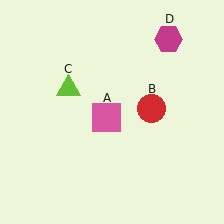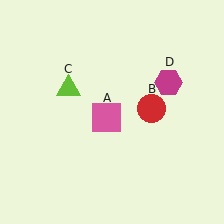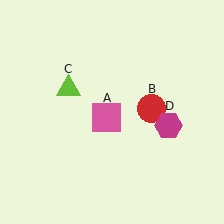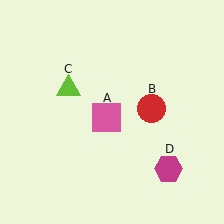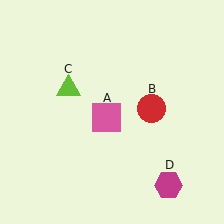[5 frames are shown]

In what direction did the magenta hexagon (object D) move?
The magenta hexagon (object D) moved down.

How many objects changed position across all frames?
1 object changed position: magenta hexagon (object D).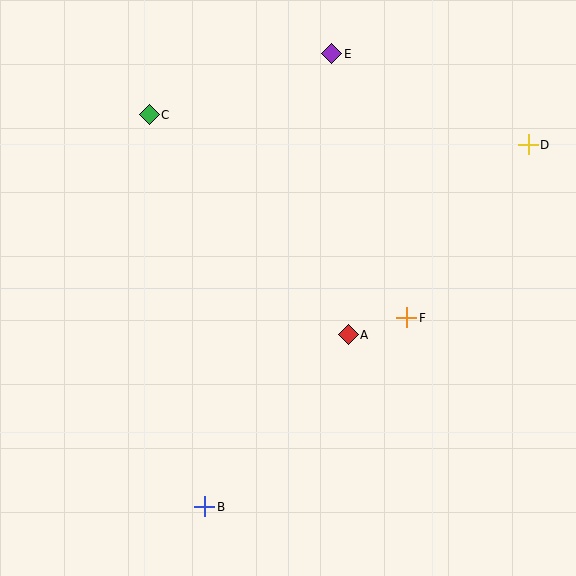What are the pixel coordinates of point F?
Point F is at (407, 318).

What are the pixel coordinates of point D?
Point D is at (528, 145).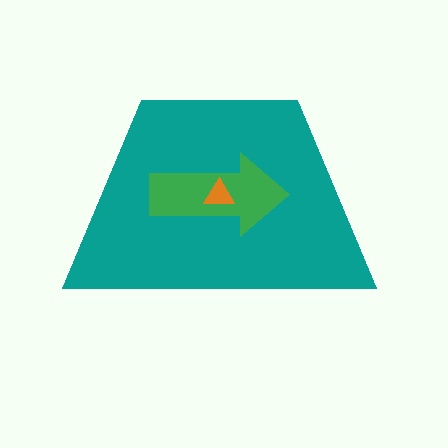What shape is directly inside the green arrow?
The orange triangle.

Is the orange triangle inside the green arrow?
Yes.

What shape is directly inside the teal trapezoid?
The green arrow.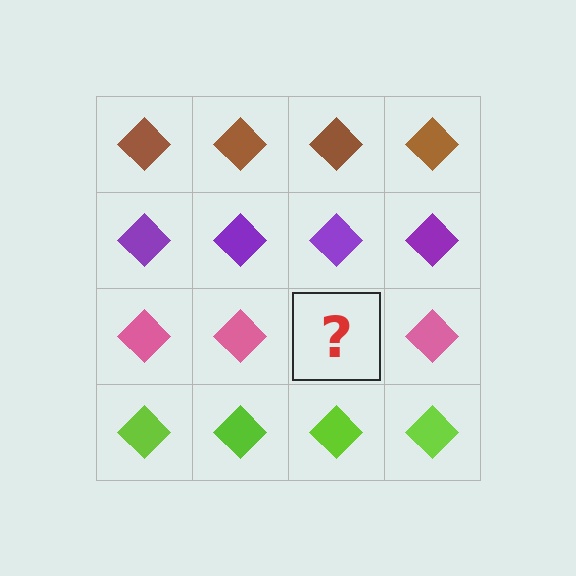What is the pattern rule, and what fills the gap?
The rule is that each row has a consistent color. The gap should be filled with a pink diamond.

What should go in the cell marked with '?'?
The missing cell should contain a pink diamond.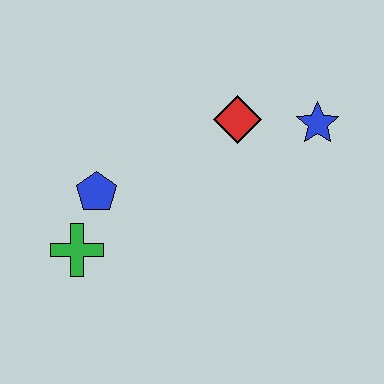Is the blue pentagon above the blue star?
No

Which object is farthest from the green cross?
The blue star is farthest from the green cross.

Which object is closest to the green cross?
The blue pentagon is closest to the green cross.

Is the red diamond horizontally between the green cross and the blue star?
Yes